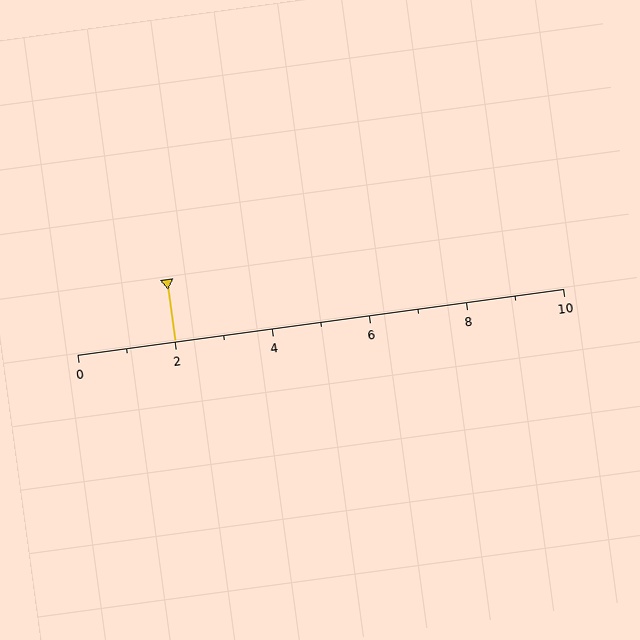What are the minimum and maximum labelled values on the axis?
The axis runs from 0 to 10.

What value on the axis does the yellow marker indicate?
The marker indicates approximately 2.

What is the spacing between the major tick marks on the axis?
The major ticks are spaced 2 apart.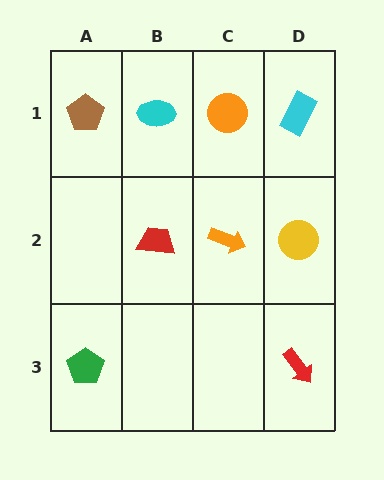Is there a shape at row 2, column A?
No, that cell is empty.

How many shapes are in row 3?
2 shapes.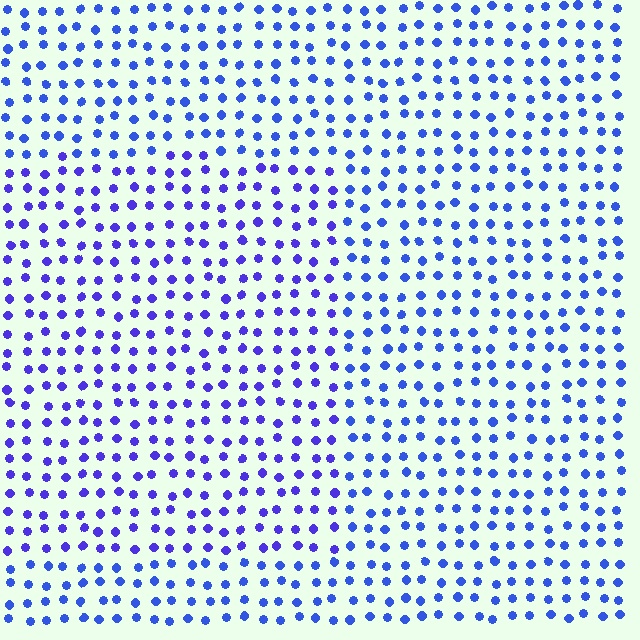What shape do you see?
I see a rectangle.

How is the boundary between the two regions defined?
The boundary is defined purely by a slight shift in hue (about 21 degrees). Spacing, size, and orientation are identical on both sides.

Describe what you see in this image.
The image is filled with small blue elements in a uniform arrangement. A rectangle-shaped region is visible where the elements are tinted to a slightly different hue, forming a subtle color boundary.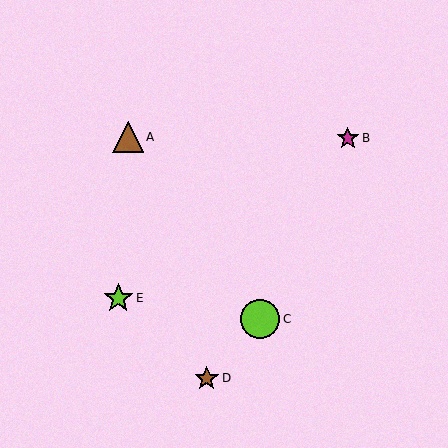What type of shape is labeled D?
Shape D is a brown star.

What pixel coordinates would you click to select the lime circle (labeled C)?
Click at (260, 319) to select the lime circle C.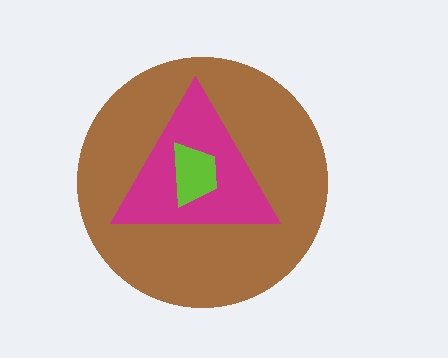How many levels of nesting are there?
3.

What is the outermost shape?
The brown circle.